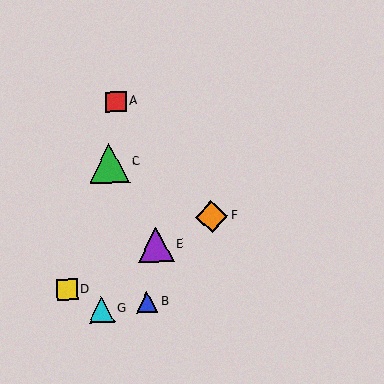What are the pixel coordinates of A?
Object A is at (116, 102).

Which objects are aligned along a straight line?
Objects D, E, F are aligned along a straight line.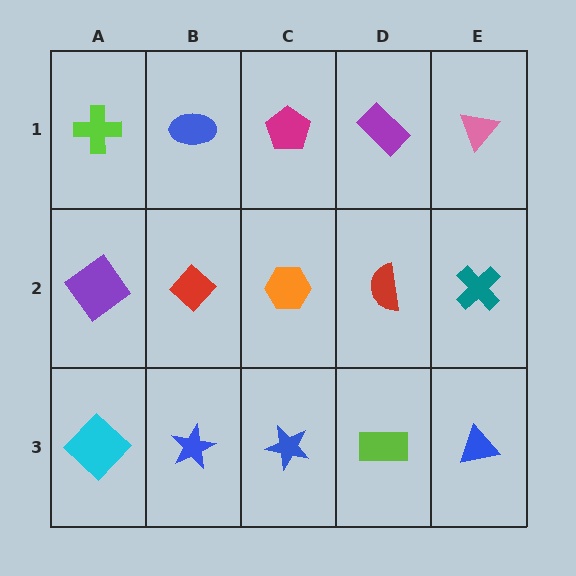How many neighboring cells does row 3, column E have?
2.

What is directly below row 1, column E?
A teal cross.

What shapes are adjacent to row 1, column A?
A purple diamond (row 2, column A), a blue ellipse (row 1, column B).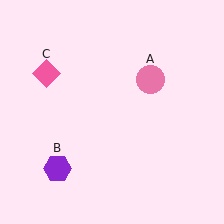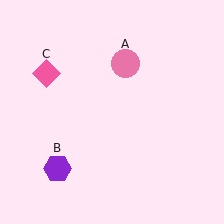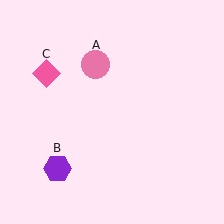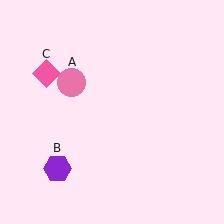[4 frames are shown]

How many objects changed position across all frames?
1 object changed position: pink circle (object A).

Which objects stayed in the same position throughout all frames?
Purple hexagon (object B) and pink diamond (object C) remained stationary.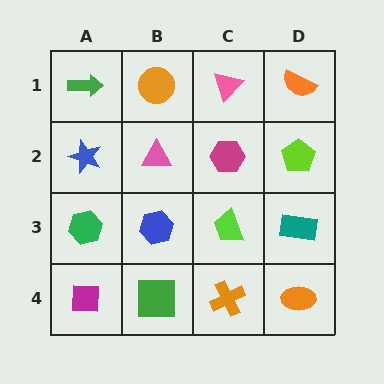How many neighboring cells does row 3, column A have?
3.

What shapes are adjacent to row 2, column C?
A pink triangle (row 1, column C), a lime trapezoid (row 3, column C), a pink triangle (row 2, column B), a lime pentagon (row 2, column D).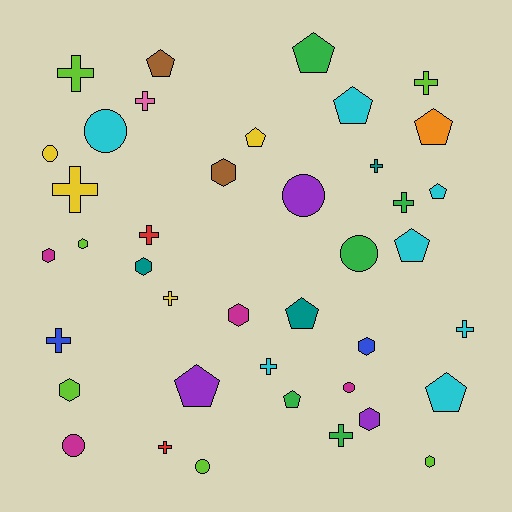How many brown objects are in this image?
There are 2 brown objects.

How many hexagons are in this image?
There are 9 hexagons.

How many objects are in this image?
There are 40 objects.